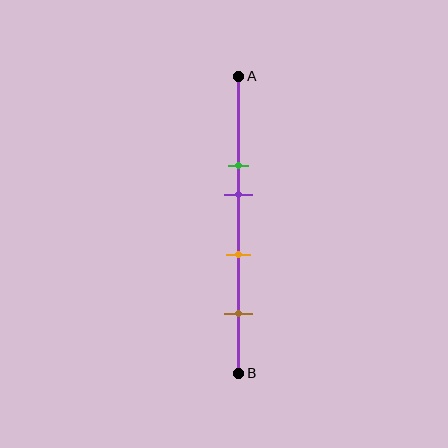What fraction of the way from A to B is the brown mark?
The brown mark is approximately 80% (0.8) of the way from A to B.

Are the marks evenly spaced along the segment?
No, the marks are not evenly spaced.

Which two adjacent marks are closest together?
The green and purple marks are the closest adjacent pair.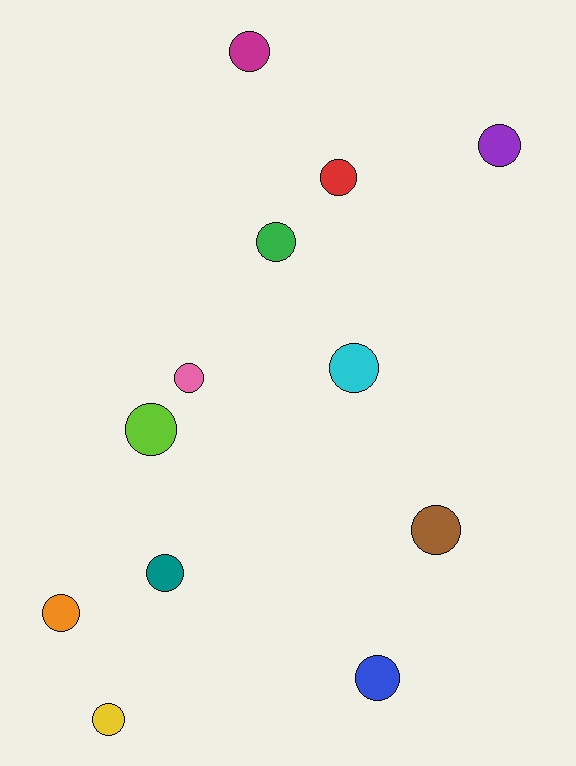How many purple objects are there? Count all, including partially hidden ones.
There is 1 purple object.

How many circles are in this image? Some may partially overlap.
There are 12 circles.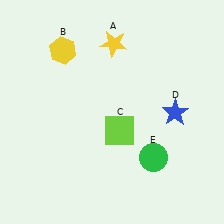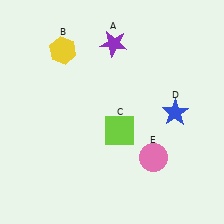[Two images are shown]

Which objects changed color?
A changed from yellow to purple. E changed from green to pink.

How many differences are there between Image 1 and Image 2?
There are 2 differences between the two images.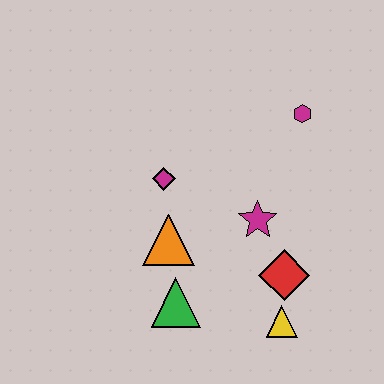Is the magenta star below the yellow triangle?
No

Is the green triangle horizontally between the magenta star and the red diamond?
No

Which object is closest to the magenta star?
The red diamond is closest to the magenta star.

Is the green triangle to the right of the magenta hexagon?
No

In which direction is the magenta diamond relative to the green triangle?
The magenta diamond is above the green triangle.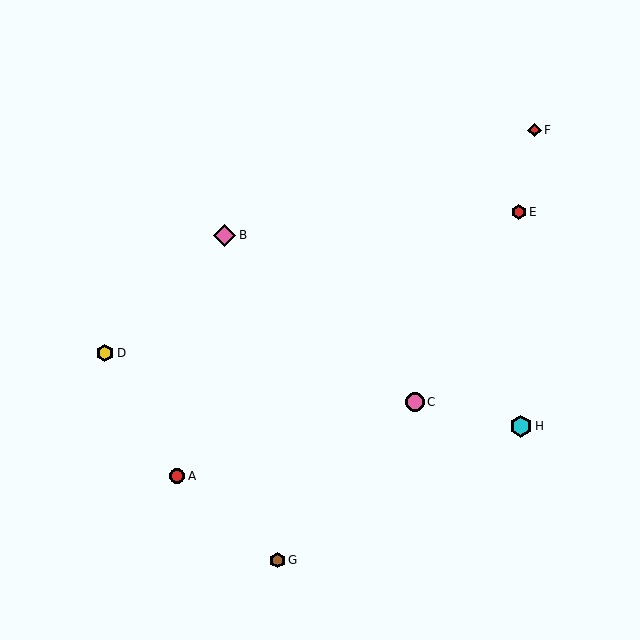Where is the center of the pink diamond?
The center of the pink diamond is at (225, 235).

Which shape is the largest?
The pink diamond (labeled B) is the largest.